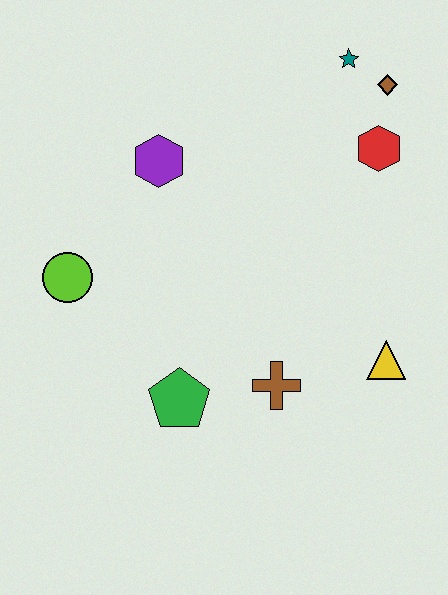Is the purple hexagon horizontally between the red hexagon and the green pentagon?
No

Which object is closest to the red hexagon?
The brown diamond is closest to the red hexagon.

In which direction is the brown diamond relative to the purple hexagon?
The brown diamond is to the right of the purple hexagon.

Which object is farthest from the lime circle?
The brown diamond is farthest from the lime circle.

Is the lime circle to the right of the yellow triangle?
No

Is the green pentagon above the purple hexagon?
No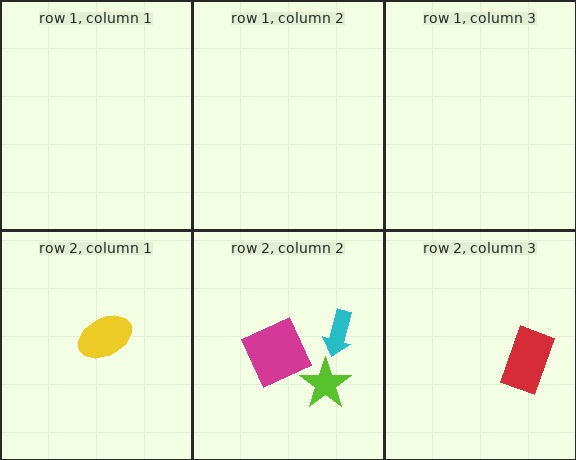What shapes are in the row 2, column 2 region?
The magenta square, the lime star, the cyan arrow.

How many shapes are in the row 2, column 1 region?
1.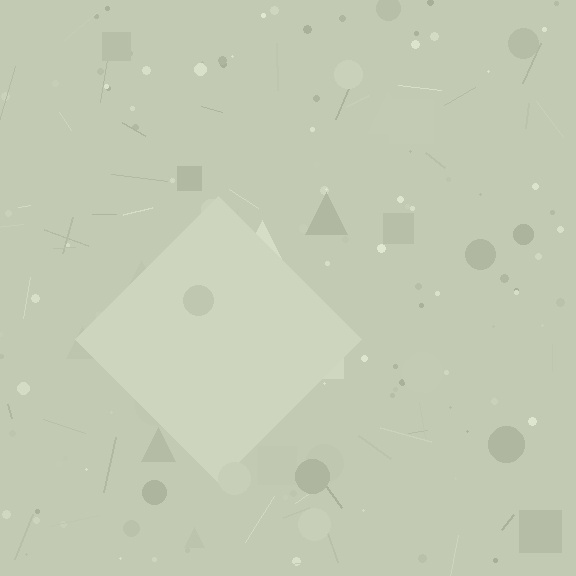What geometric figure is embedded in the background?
A diamond is embedded in the background.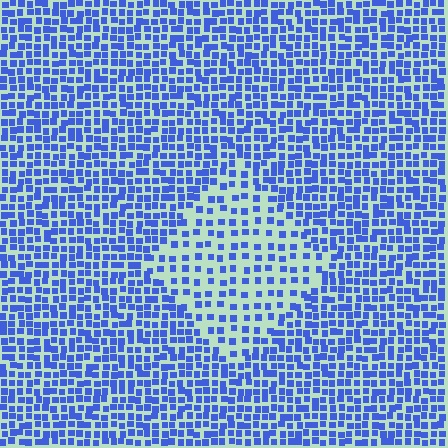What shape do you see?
I see a diamond.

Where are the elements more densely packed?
The elements are more densely packed outside the diamond boundary.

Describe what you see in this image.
The image contains small blue elements arranged at two different densities. A diamond-shaped region is visible where the elements are less densely packed than the surrounding area.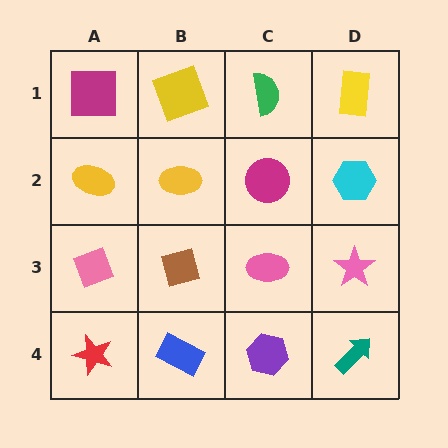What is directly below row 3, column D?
A teal arrow.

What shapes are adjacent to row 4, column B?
A brown square (row 3, column B), a red star (row 4, column A), a purple hexagon (row 4, column C).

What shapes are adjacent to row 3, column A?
A yellow ellipse (row 2, column A), a red star (row 4, column A), a brown square (row 3, column B).